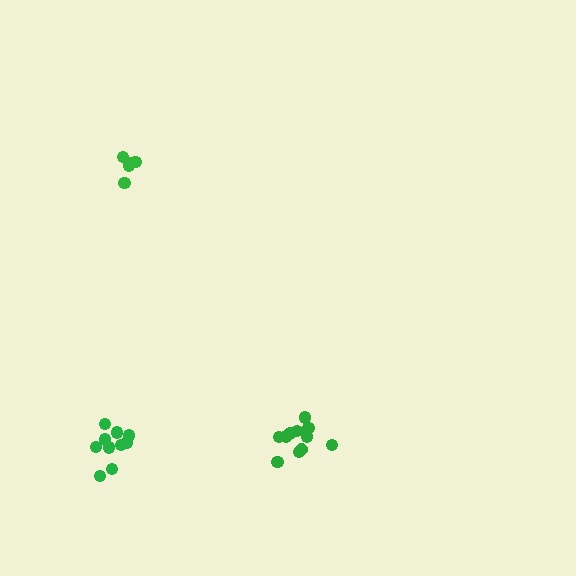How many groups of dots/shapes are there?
There are 3 groups.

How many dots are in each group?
Group 1: 11 dots, Group 2: 5 dots, Group 3: 10 dots (26 total).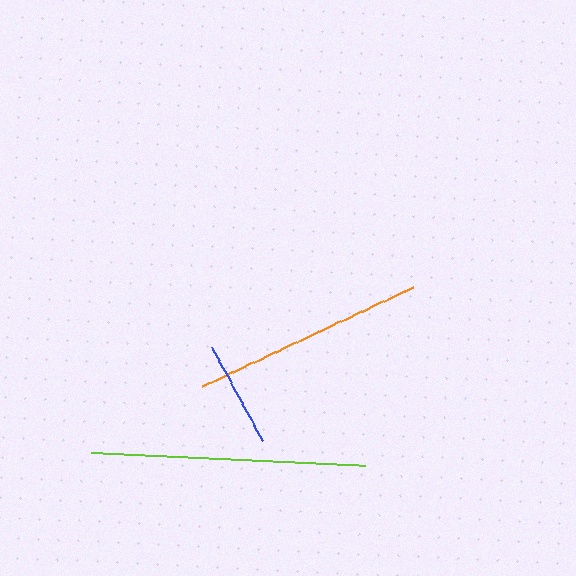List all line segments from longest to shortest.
From longest to shortest: lime, orange, blue.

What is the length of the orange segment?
The orange segment is approximately 233 pixels long.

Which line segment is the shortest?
The blue line is the shortest at approximately 106 pixels.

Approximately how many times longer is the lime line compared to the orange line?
The lime line is approximately 1.2 times the length of the orange line.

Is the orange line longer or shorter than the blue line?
The orange line is longer than the blue line.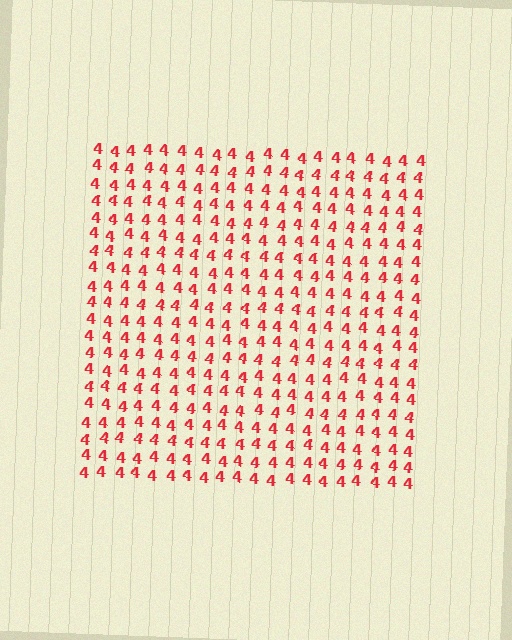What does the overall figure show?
The overall figure shows a square.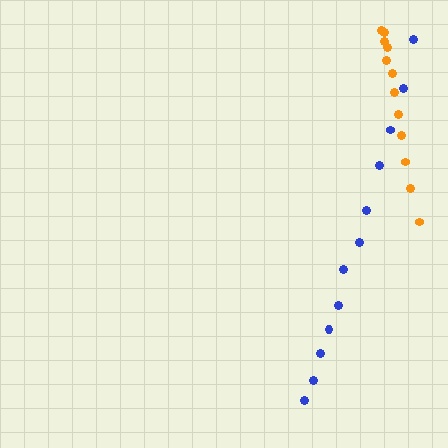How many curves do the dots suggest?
There are 2 distinct paths.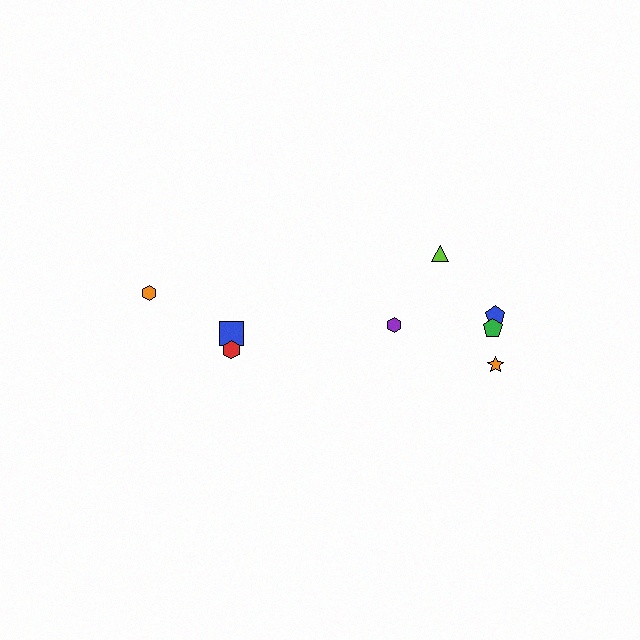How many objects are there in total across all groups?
There are 8 objects.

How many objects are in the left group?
There are 3 objects.